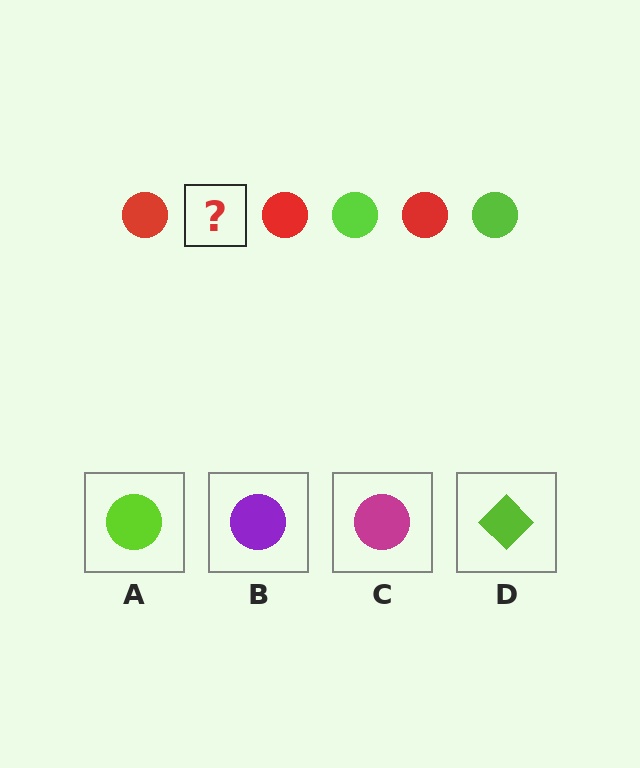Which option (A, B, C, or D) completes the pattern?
A.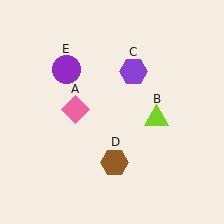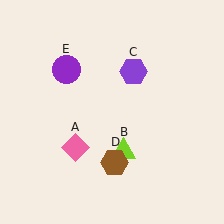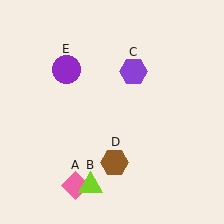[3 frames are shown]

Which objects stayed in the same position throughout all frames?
Purple hexagon (object C) and brown hexagon (object D) and purple circle (object E) remained stationary.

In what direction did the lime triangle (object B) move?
The lime triangle (object B) moved down and to the left.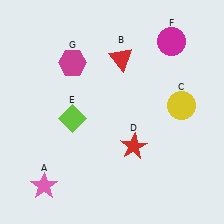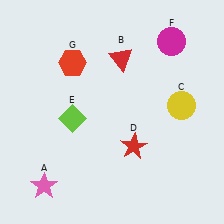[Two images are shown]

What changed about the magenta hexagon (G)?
In Image 1, G is magenta. In Image 2, it changed to red.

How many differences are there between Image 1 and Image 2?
There is 1 difference between the two images.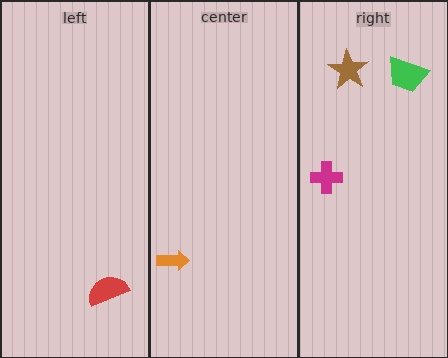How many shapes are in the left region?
1.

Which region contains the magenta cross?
The right region.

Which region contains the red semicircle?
The left region.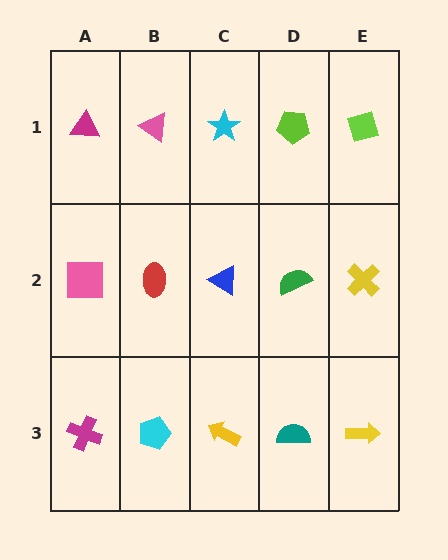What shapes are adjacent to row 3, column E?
A yellow cross (row 2, column E), a teal semicircle (row 3, column D).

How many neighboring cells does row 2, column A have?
3.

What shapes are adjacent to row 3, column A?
A pink square (row 2, column A), a cyan pentagon (row 3, column B).